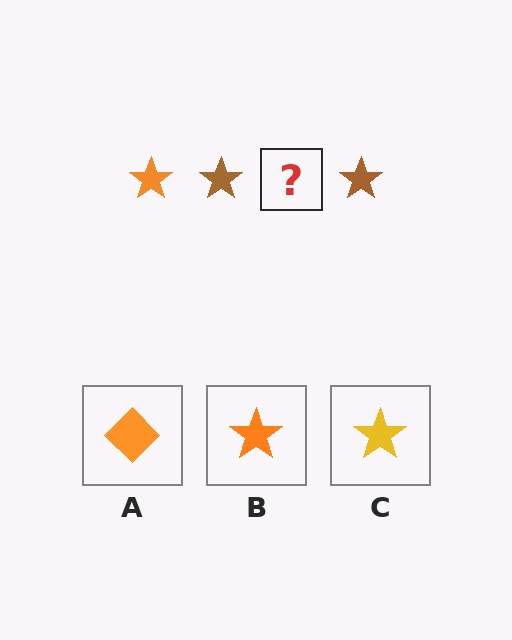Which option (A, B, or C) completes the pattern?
B.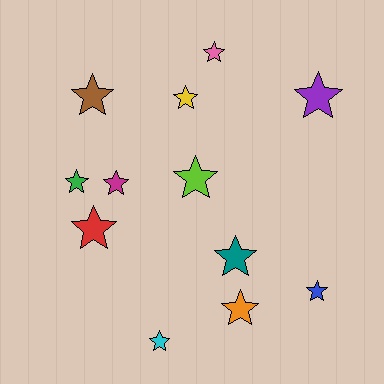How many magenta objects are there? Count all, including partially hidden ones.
There is 1 magenta object.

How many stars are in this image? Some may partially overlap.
There are 12 stars.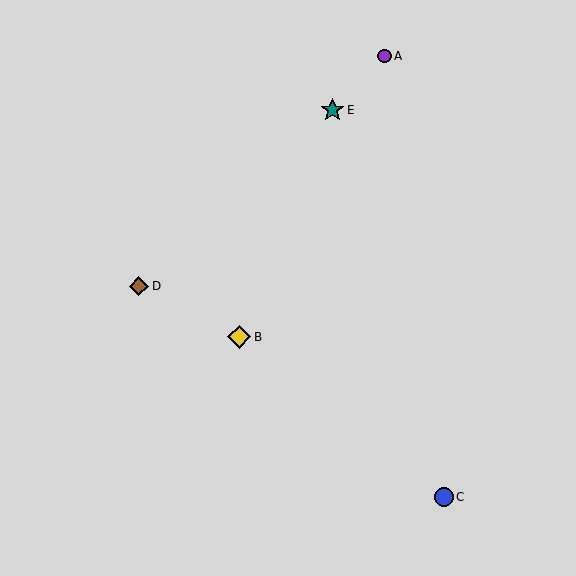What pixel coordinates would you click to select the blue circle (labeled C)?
Click at (444, 497) to select the blue circle C.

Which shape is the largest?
The teal star (labeled E) is the largest.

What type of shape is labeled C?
Shape C is a blue circle.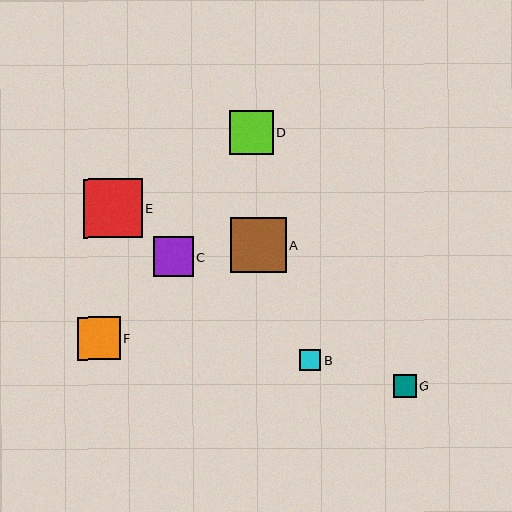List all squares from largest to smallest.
From largest to smallest: E, A, D, F, C, G, B.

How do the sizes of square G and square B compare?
Square G and square B are approximately the same size.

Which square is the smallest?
Square B is the smallest with a size of approximately 21 pixels.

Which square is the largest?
Square E is the largest with a size of approximately 59 pixels.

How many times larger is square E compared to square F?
Square E is approximately 1.4 times the size of square F.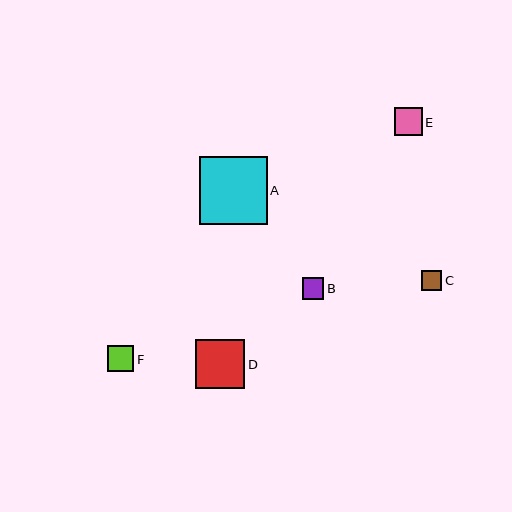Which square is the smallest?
Square C is the smallest with a size of approximately 20 pixels.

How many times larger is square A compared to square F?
Square A is approximately 2.6 times the size of square F.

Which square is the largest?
Square A is the largest with a size of approximately 68 pixels.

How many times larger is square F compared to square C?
Square F is approximately 1.3 times the size of square C.